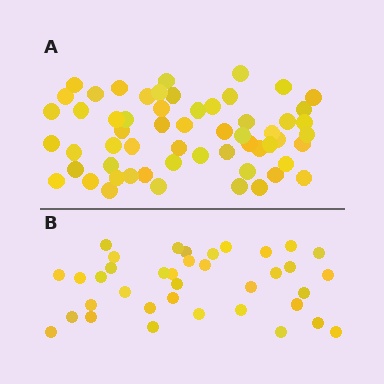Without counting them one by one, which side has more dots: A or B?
Region A (the top region) has more dots.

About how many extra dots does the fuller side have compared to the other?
Region A has approximately 20 more dots than region B.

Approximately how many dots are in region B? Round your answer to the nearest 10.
About 40 dots. (The exact count is 37, which rounds to 40.)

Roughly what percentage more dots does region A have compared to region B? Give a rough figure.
About 55% more.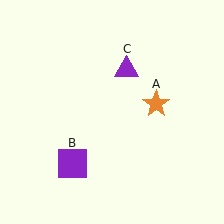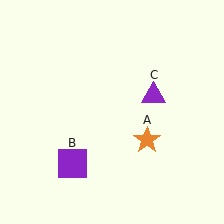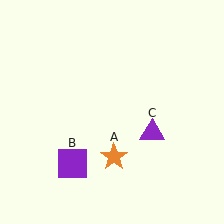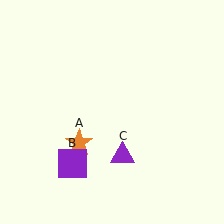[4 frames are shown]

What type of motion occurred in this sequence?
The orange star (object A), purple triangle (object C) rotated clockwise around the center of the scene.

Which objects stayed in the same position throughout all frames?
Purple square (object B) remained stationary.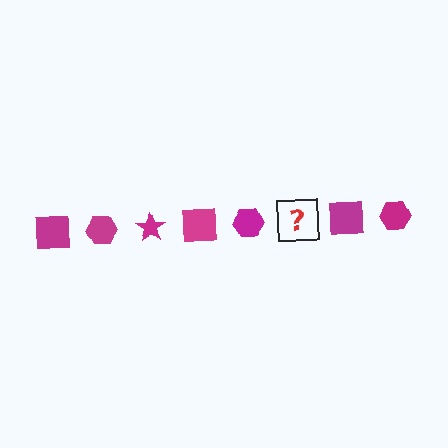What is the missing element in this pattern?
The missing element is a magenta star.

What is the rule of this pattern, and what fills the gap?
The rule is that the pattern cycles through square, hexagon, star shapes in magenta. The gap should be filled with a magenta star.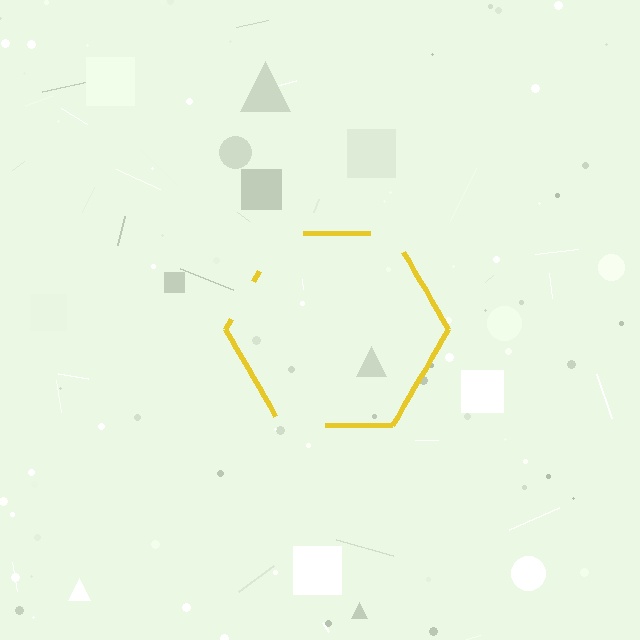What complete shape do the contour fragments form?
The contour fragments form a hexagon.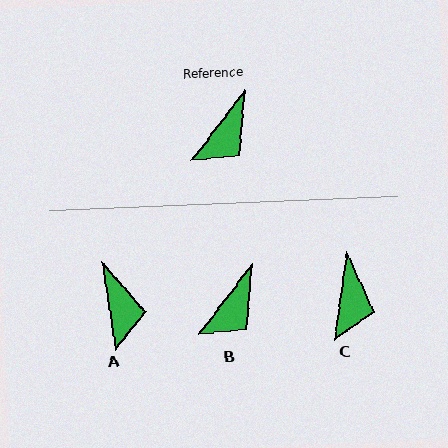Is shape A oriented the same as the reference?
No, it is off by about 45 degrees.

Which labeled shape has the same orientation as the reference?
B.